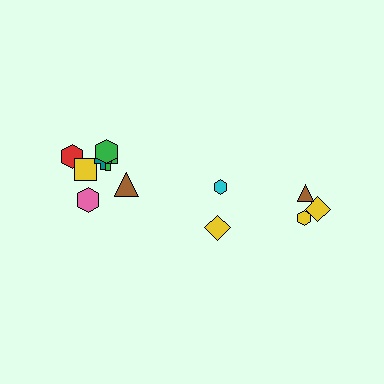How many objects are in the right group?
There are 5 objects.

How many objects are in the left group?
There are 7 objects.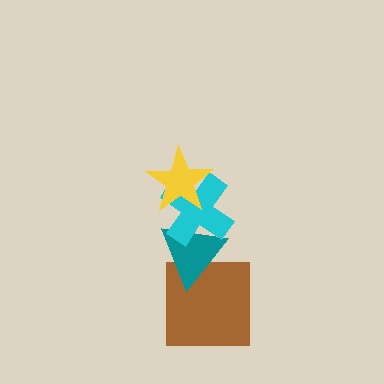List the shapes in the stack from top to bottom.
From top to bottom: the yellow star, the cyan cross, the teal triangle, the brown square.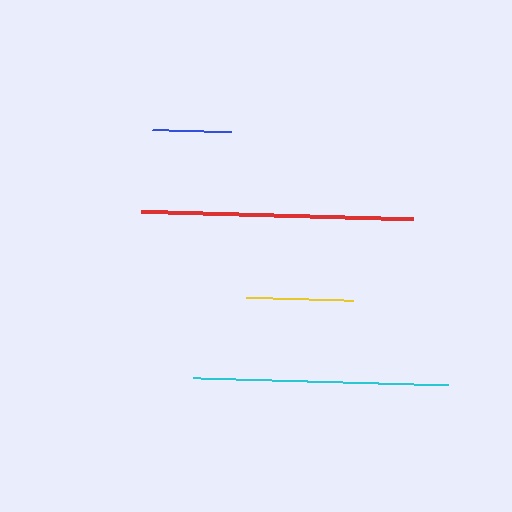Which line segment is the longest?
The red line is the longest at approximately 272 pixels.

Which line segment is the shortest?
The blue line is the shortest at approximately 79 pixels.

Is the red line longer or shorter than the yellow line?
The red line is longer than the yellow line.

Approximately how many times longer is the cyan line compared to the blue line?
The cyan line is approximately 3.2 times the length of the blue line.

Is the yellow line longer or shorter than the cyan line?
The cyan line is longer than the yellow line.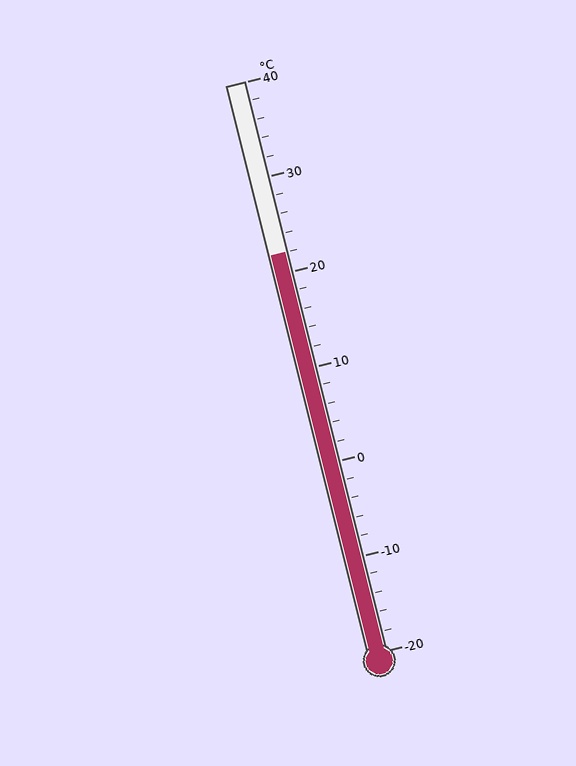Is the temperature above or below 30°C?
The temperature is below 30°C.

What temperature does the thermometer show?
The thermometer shows approximately 22°C.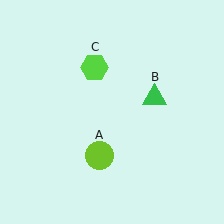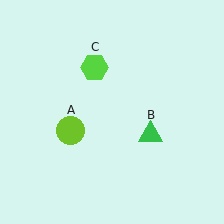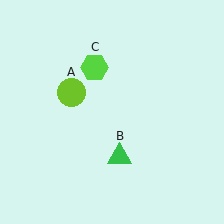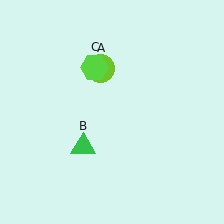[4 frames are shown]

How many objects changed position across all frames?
2 objects changed position: lime circle (object A), green triangle (object B).